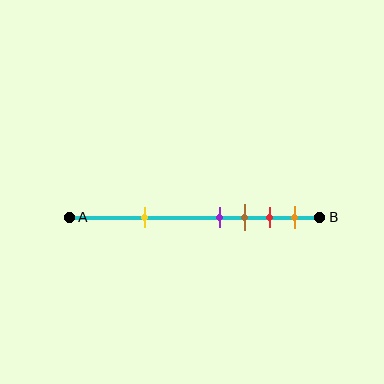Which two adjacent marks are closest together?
The purple and brown marks are the closest adjacent pair.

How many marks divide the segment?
There are 5 marks dividing the segment.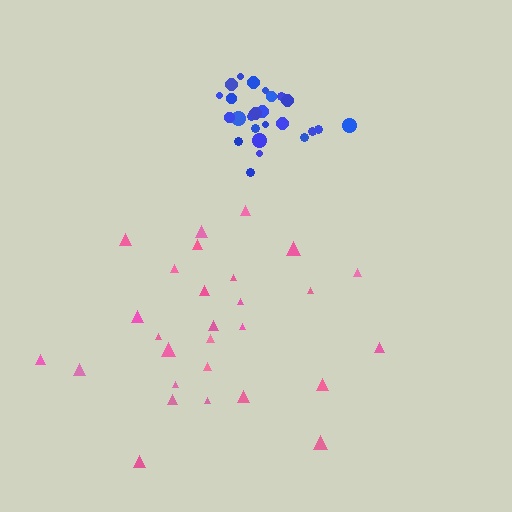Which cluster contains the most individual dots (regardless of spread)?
Blue (29).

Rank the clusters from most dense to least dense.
blue, pink.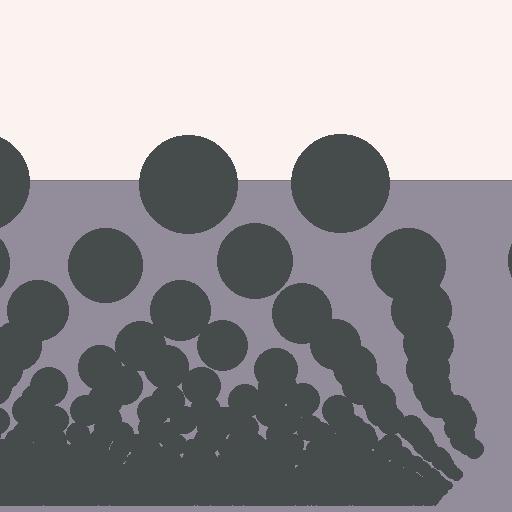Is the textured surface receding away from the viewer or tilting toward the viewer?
The surface appears to tilt toward the viewer. Texture elements get larger and sparser toward the top.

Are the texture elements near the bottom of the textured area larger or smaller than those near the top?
Smaller. The gradient is inverted — elements near the bottom are smaller and denser.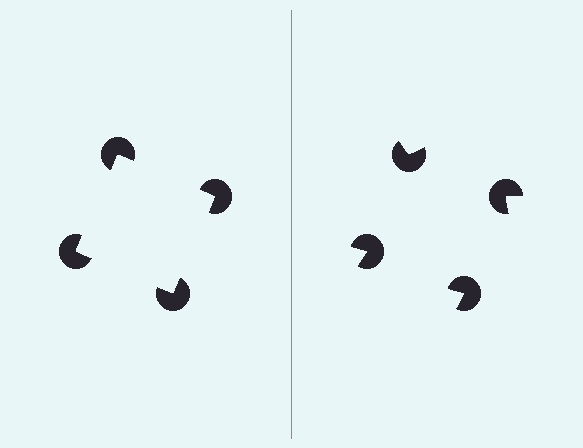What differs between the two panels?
The pac-man discs are positioned identically on both sides; only the wedge orientations differ. On the left they align to a square; on the right they are misaligned.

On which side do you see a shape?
An illusory square appears on the left side. On the right side the wedge cuts are rotated, so no coherent shape forms.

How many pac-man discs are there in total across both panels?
8 — 4 on each side.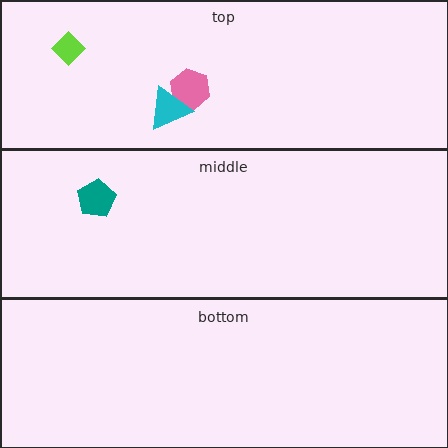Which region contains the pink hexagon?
The top region.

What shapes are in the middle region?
The teal pentagon.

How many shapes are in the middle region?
1.